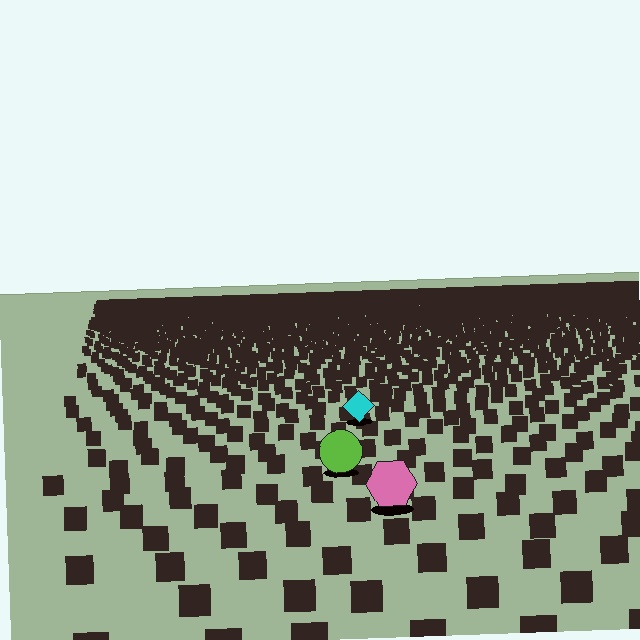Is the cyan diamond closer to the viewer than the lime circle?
No. The lime circle is closer — you can tell from the texture gradient: the ground texture is coarser near it.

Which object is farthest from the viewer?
The cyan diamond is farthest from the viewer. It appears smaller and the ground texture around it is denser.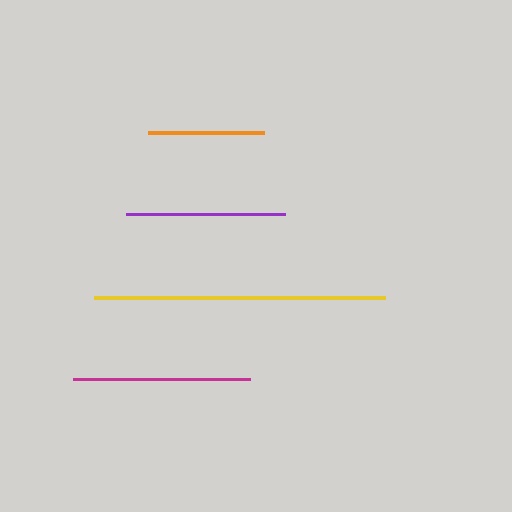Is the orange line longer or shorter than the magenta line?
The magenta line is longer than the orange line.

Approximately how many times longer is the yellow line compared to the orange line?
The yellow line is approximately 2.5 times the length of the orange line.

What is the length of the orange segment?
The orange segment is approximately 117 pixels long.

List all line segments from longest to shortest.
From longest to shortest: yellow, magenta, purple, orange.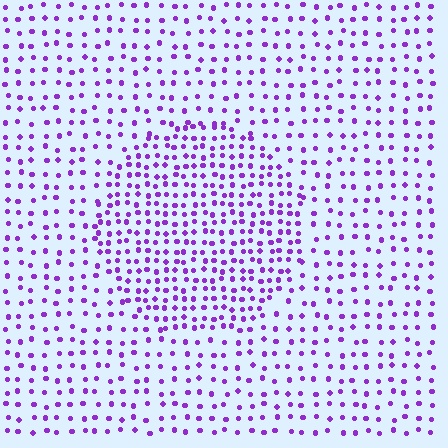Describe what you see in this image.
The image contains small purple elements arranged at two different densities. A circle-shaped region is visible where the elements are more densely packed than the surrounding area.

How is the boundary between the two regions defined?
The boundary is defined by a change in element density (approximately 1.8x ratio). All elements are the same color, size, and shape.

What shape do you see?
I see a circle.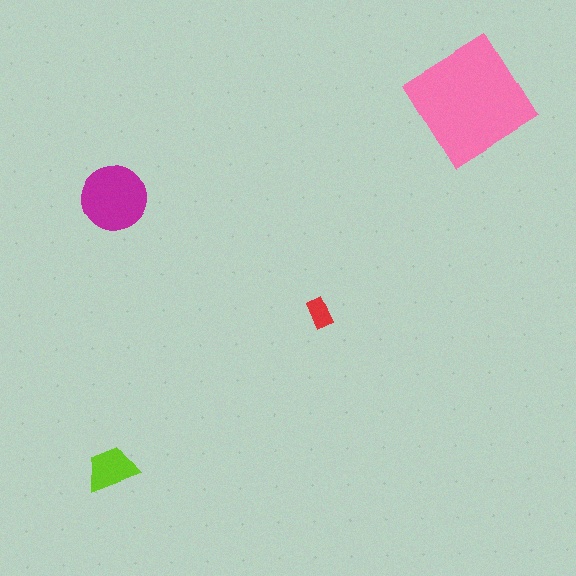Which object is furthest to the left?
The lime trapezoid is leftmost.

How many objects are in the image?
There are 4 objects in the image.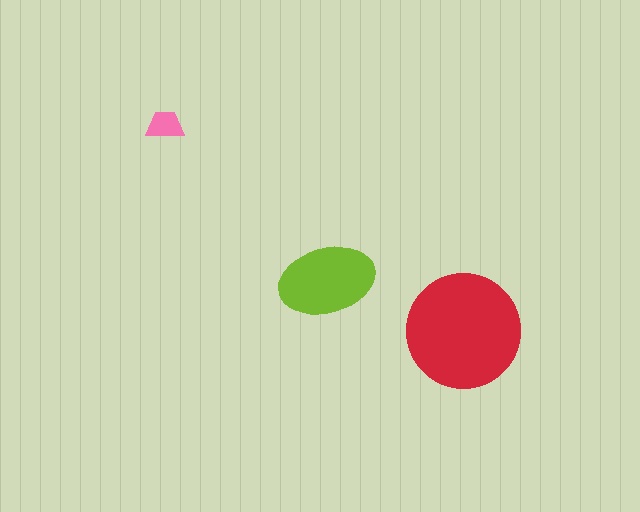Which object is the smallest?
The pink trapezoid.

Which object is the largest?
The red circle.